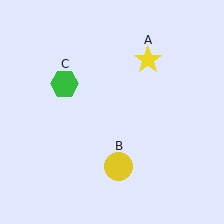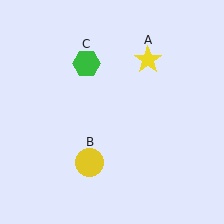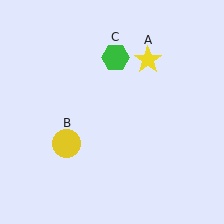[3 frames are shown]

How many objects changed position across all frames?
2 objects changed position: yellow circle (object B), green hexagon (object C).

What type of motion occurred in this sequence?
The yellow circle (object B), green hexagon (object C) rotated clockwise around the center of the scene.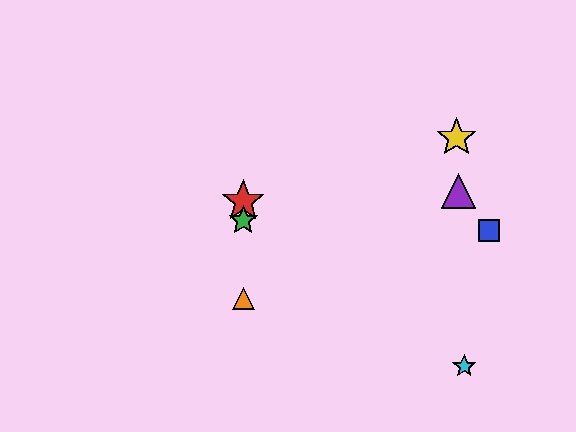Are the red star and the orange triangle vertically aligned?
Yes, both are at x≈243.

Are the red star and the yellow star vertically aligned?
No, the red star is at x≈243 and the yellow star is at x≈457.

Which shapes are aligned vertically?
The red star, the green star, the orange triangle are aligned vertically.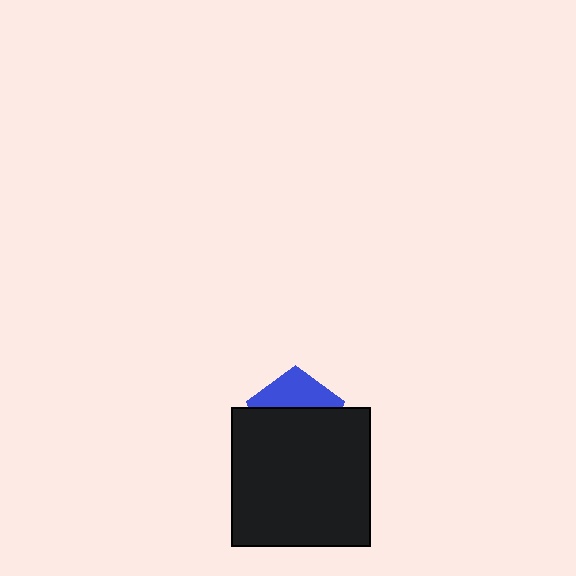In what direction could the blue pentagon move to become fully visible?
The blue pentagon could move up. That would shift it out from behind the black square entirely.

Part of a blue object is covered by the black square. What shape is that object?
It is a pentagon.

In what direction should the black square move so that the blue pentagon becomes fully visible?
The black square should move down. That is the shortest direction to clear the overlap and leave the blue pentagon fully visible.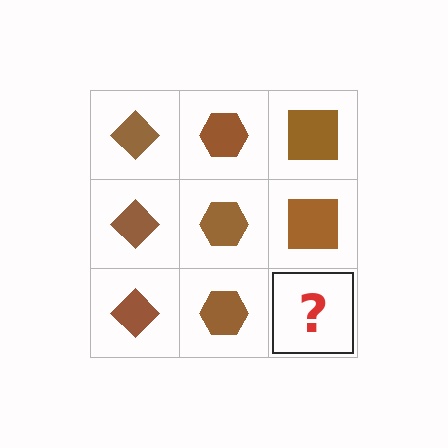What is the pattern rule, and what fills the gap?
The rule is that each column has a consistent shape. The gap should be filled with a brown square.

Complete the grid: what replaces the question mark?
The question mark should be replaced with a brown square.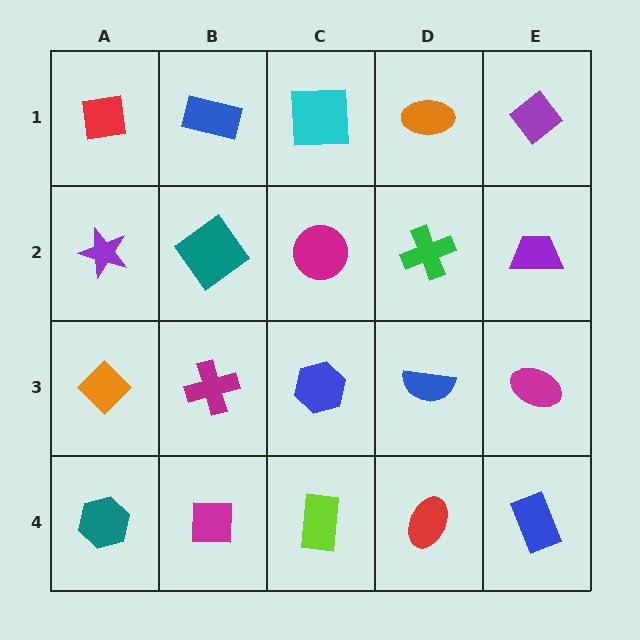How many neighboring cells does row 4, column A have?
2.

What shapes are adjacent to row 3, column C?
A magenta circle (row 2, column C), a lime rectangle (row 4, column C), a magenta cross (row 3, column B), a blue semicircle (row 3, column D).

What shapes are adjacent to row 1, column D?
A green cross (row 2, column D), a cyan square (row 1, column C), a purple diamond (row 1, column E).